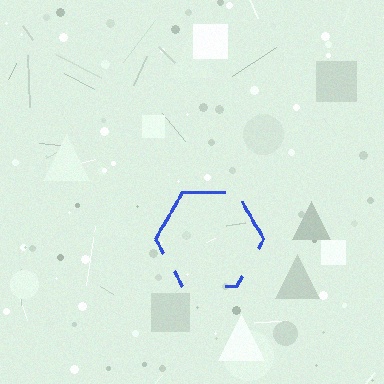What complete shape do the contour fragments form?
The contour fragments form a hexagon.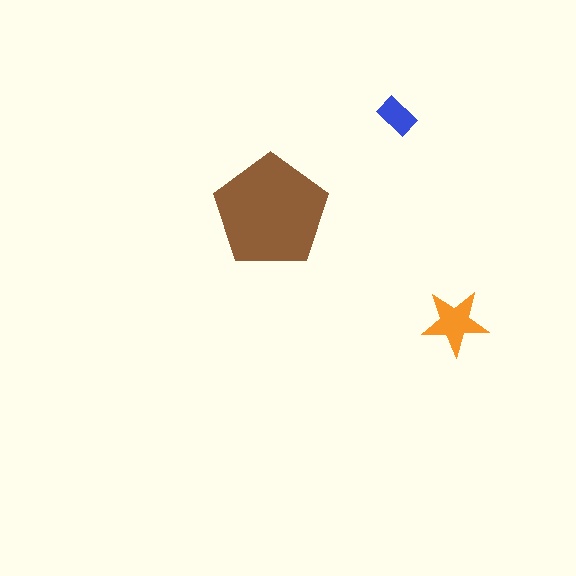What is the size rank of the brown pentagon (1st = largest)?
1st.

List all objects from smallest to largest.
The blue rectangle, the orange star, the brown pentagon.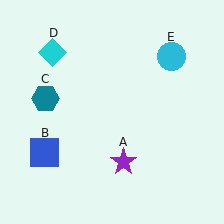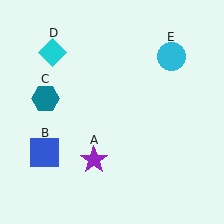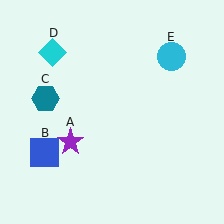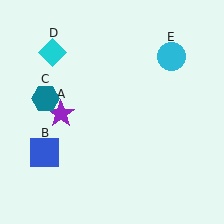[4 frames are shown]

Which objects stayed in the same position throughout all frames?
Blue square (object B) and teal hexagon (object C) and cyan diamond (object D) and cyan circle (object E) remained stationary.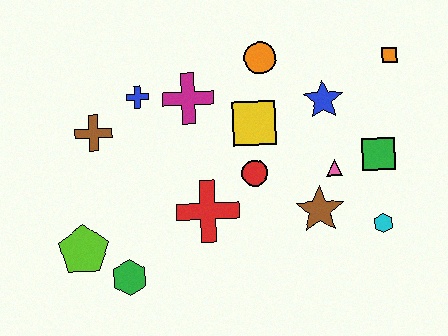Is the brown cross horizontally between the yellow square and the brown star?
No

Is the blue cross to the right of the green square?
No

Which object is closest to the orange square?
The blue star is closest to the orange square.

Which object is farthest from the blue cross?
The cyan hexagon is farthest from the blue cross.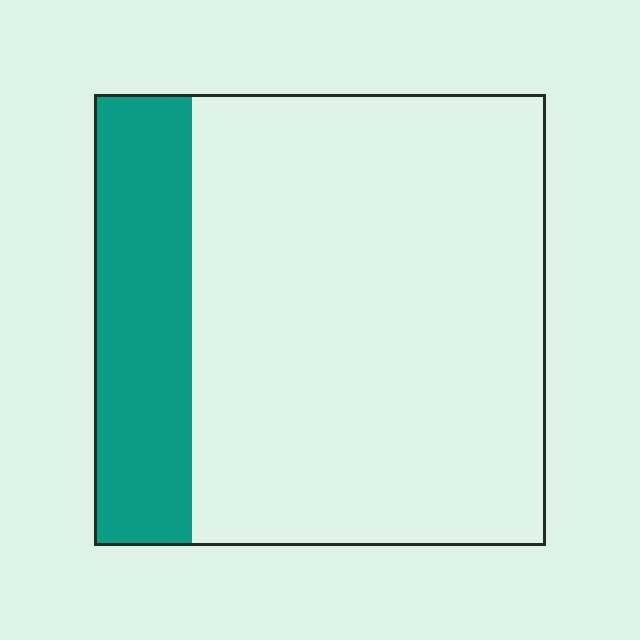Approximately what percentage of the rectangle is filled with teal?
Approximately 20%.